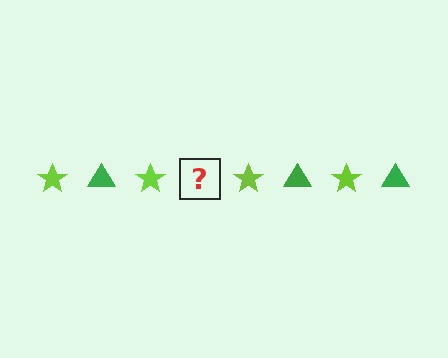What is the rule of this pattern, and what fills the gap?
The rule is that the pattern alternates between lime star and green triangle. The gap should be filled with a green triangle.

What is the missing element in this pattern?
The missing element is a green triangle.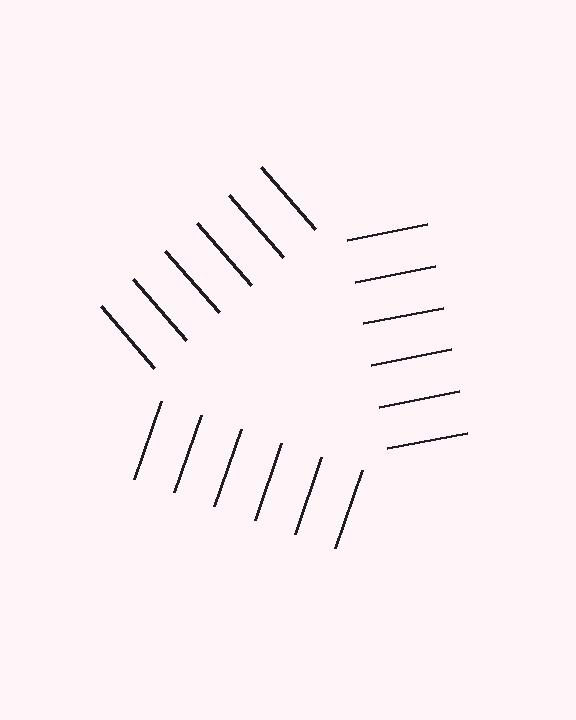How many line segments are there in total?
18 — 6 along each of the 3 edges.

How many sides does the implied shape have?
3 sides — the line-ends trace a triangle.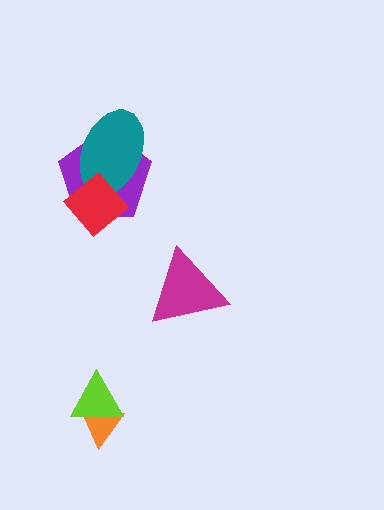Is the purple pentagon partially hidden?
Yes, it is partially covered by another shape.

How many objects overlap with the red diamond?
2 objects overlap with the red diamond.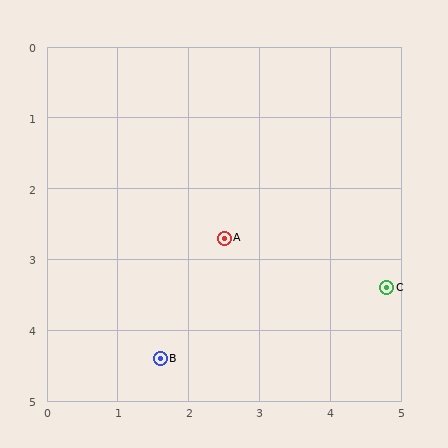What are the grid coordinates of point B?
Point B is at approximately (1.6, 4.4).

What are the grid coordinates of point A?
Point A is at approximately (2.5, 2.7).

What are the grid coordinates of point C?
Point C is at approximately (4.8, 3.4).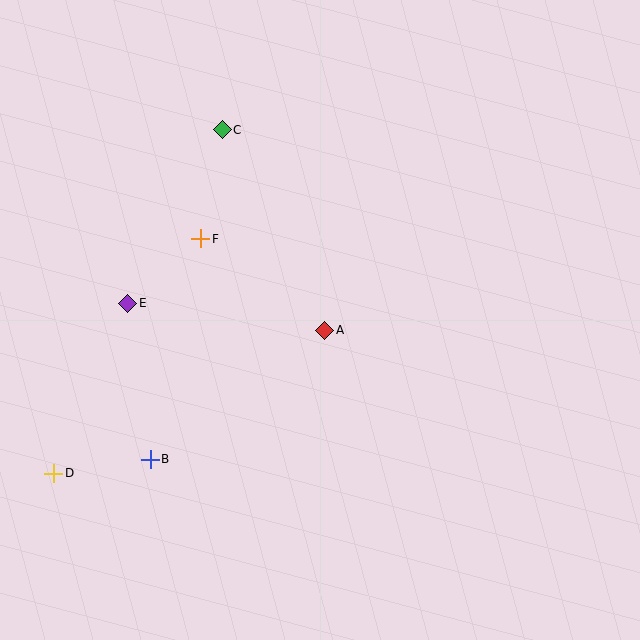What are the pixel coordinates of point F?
Point F is at (201, 239).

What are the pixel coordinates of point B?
Point B is at (150, 459).